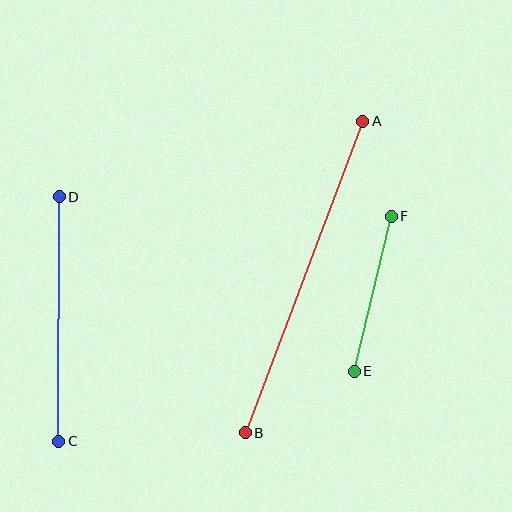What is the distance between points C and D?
The distance is approximately 244 pixels.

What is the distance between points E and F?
The distance is approximately 159 pixels.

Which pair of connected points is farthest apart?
Points A and B are farthest apart.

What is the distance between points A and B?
The distance is approximately 333 pixels.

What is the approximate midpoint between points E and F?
The midpoint is at approximately (373, 294) pixels.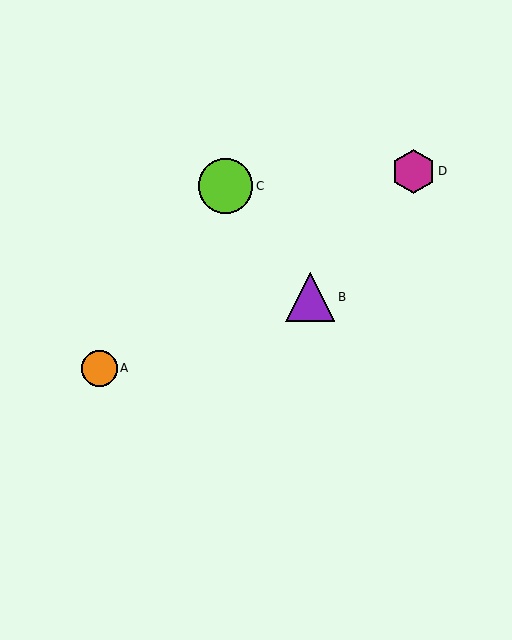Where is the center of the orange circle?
The center of the orange circle is at (100, 368).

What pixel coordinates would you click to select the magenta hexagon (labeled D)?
Click at (414, 171) to select the magenta hexagon D.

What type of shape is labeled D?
Shape D is a magenta hexagon.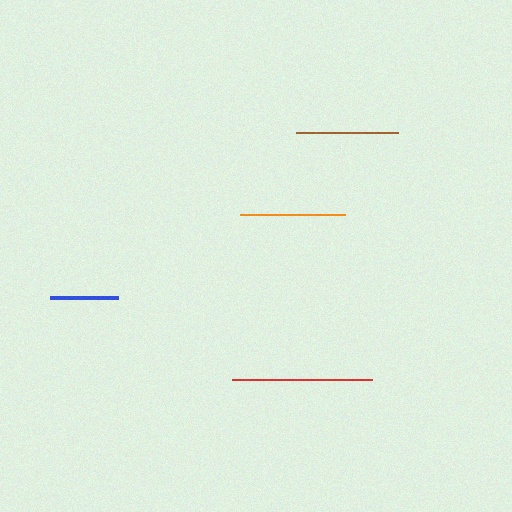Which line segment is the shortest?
The blue line is the shortest at approximately 68 pixels.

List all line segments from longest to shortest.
From longest to shortest: red, orange, brown, blue.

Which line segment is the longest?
The red line is the longest at approximately 140 pixels.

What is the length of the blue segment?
The blue segment is approximately 68 pixels long.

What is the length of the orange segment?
The orange segment is approximately 104 pixels long.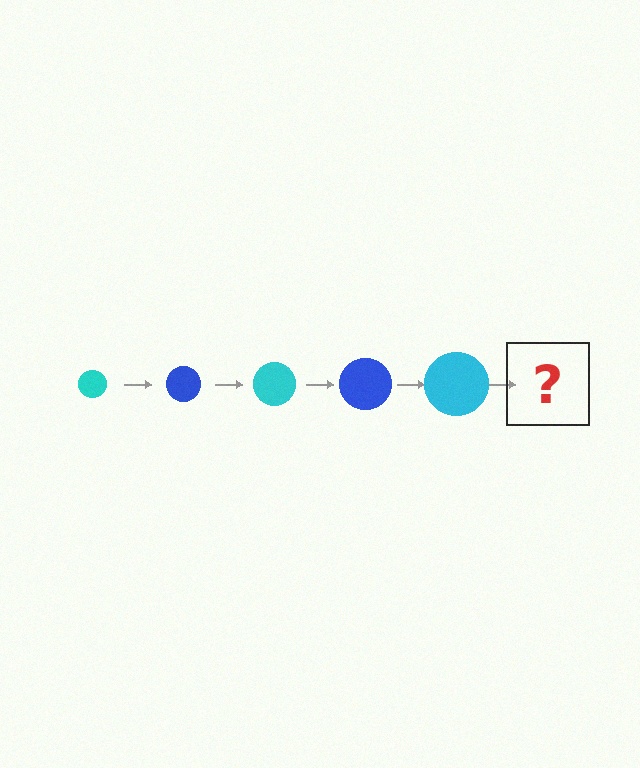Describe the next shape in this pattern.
It should be a blue circle, larger than the previous one.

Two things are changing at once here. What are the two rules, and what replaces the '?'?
The two rules are that the circle grows larger each step and the color cycles through cyan and blue. The '?' should be a blue circle, larger than the previous one.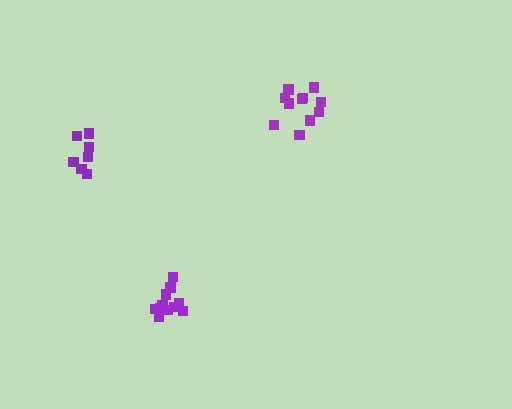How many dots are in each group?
Group 1: 11 dots, Group 2: 7 dots, Group 3: 11 dots (29 total).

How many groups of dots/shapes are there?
There are 3 groups.